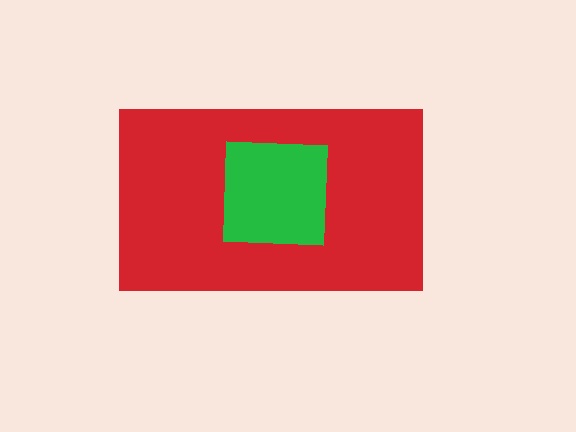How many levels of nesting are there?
2.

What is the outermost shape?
The red rectangle.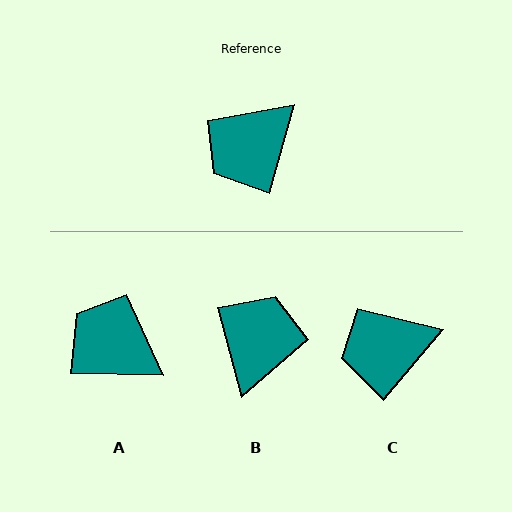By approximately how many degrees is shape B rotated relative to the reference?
Approximately 149 degrees clockwise.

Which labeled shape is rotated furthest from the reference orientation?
B, about 149 degrees away.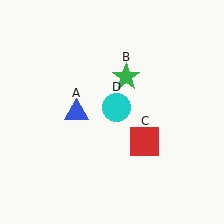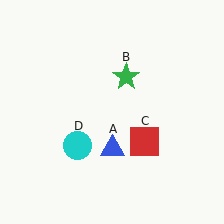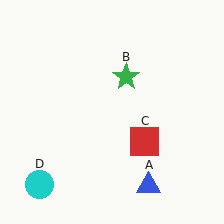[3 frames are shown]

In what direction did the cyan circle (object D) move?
The cyan circle (object D) moved down and to the left.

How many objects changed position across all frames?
2 objects changed position: blue triangle (object A), cyan circle (object D).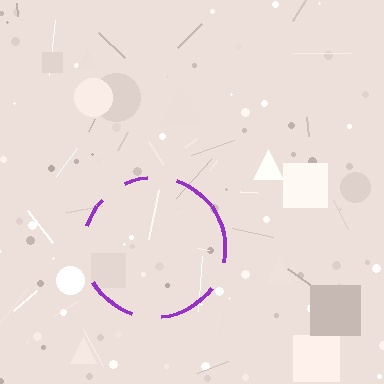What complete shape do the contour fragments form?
The contour fragments form a circle.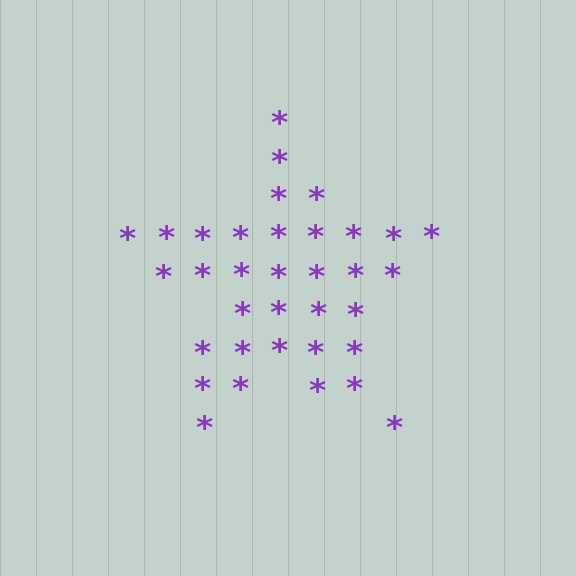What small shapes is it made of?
It is made of small asterisks.